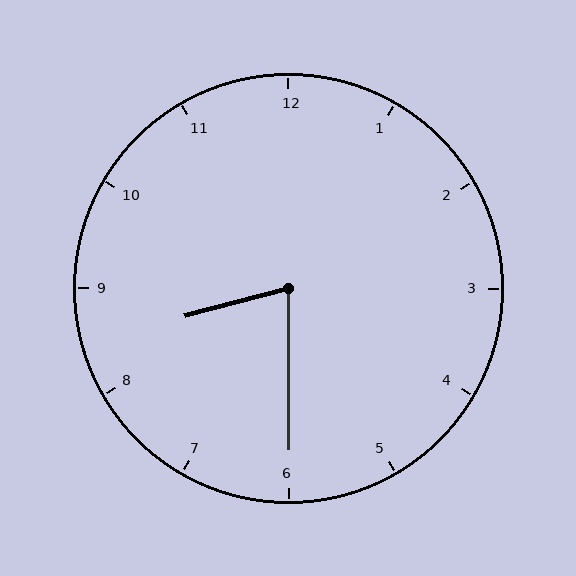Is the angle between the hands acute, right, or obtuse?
It is acute.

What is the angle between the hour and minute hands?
Approximately 75 degrees.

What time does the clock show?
8:30.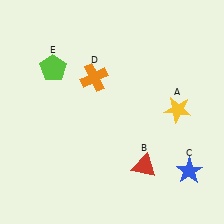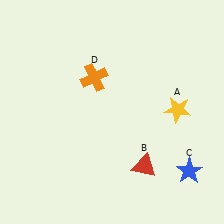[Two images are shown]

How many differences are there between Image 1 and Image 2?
There is 1 difference between the two images.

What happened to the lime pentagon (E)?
The lime pentagon (E) was removed in Image 2. It was in the top-left area of Image 1.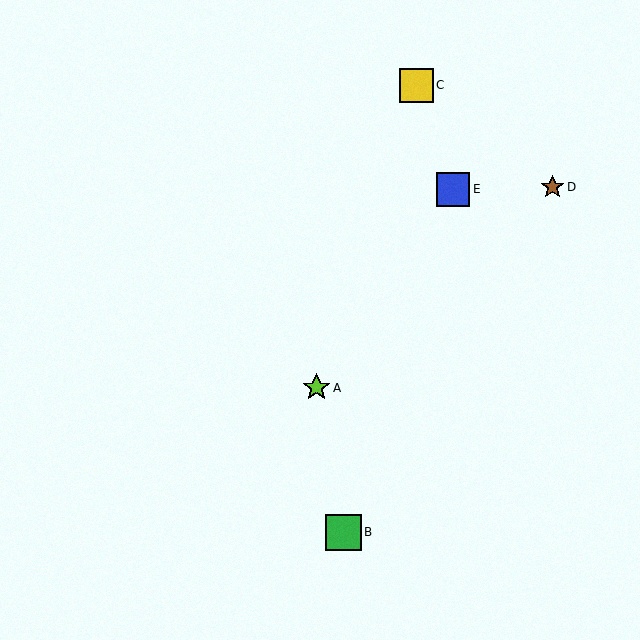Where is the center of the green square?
The center of the green square is at (343, 532).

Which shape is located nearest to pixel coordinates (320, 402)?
The lime star (labeled A) at (317, 388) is nearest to that location.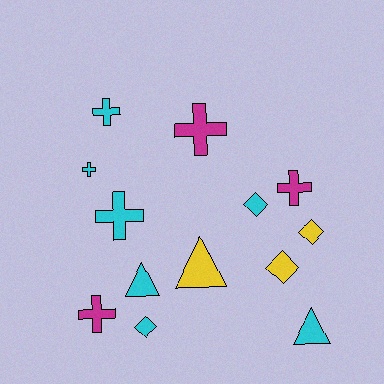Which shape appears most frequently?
Cross, with 6 objects.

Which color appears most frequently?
Cyan, with 7 objects.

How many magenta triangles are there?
There are no magenta triangles.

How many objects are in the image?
There are 13 objects.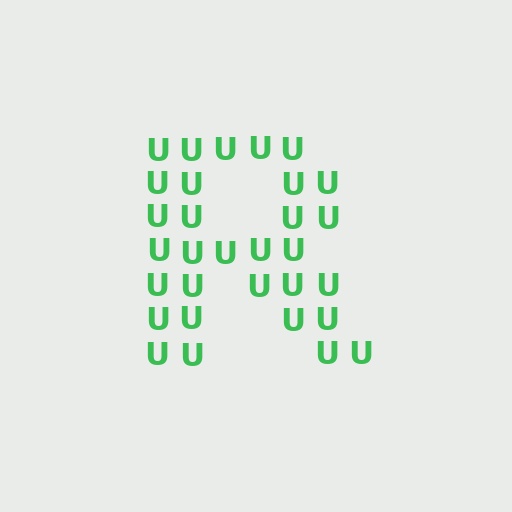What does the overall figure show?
The overall figure shows the letter R.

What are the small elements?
The small elements are letter U's.